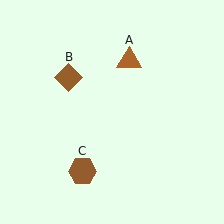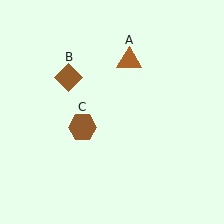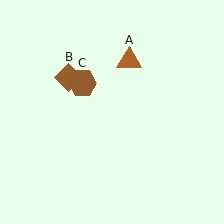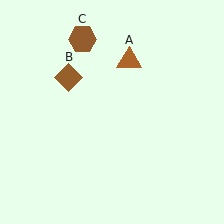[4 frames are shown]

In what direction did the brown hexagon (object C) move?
The brown hexagon (object C) moved up.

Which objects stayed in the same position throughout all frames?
Brown triangle (object A) and brown diamond (object B) remained stationary.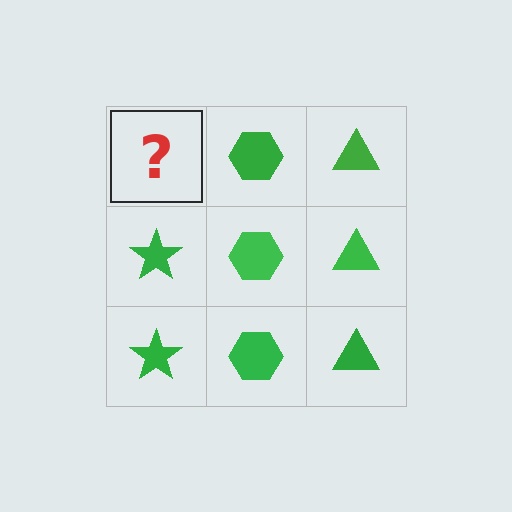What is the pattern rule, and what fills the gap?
The rule is that each column has a consistent shape. The gap should be filled with a green star.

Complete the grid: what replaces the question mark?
The question mark should be replaced with a green star.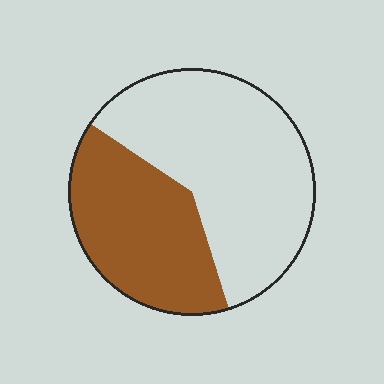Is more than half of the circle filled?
No.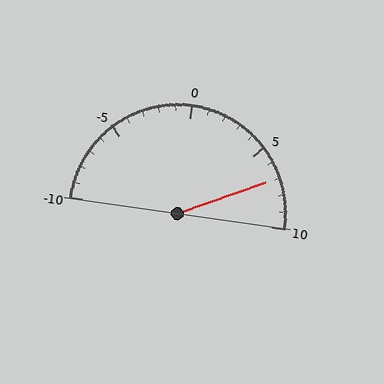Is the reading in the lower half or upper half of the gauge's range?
The reading is in the upper half of the range (-10 to 10).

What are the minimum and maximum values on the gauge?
The gauge ranges from -10 to 10.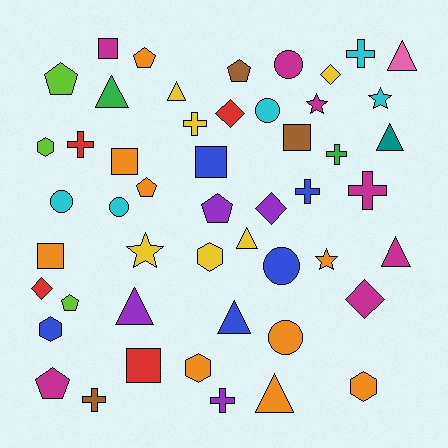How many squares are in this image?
There are 6 squares.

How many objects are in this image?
There are 50 objects.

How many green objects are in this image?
There are 2 green objects.